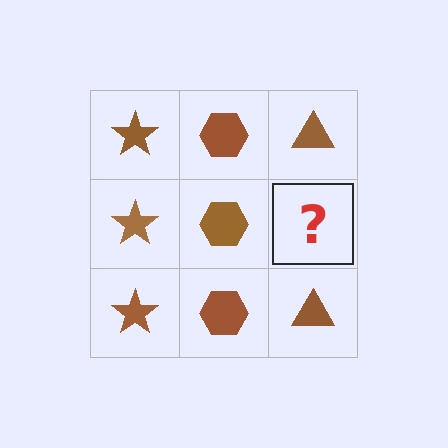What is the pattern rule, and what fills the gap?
The rule is that each column has a consistent shape. The gap should be filled with a brown triangle.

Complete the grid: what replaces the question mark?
The question mark should be replaced with a brown triangle.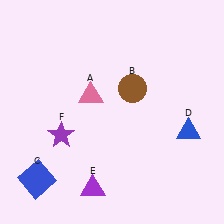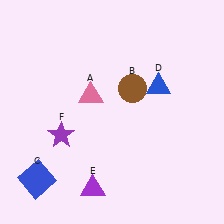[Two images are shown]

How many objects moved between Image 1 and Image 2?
1 object moved between the two images.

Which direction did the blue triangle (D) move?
The blue triangle (D) moved up.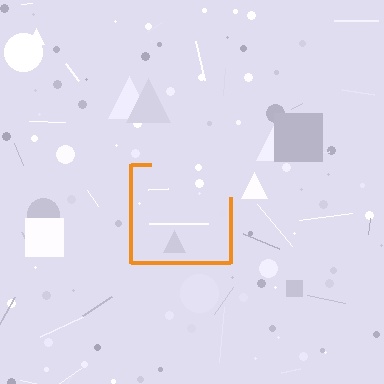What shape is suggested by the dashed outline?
The dashed outline suggests a square.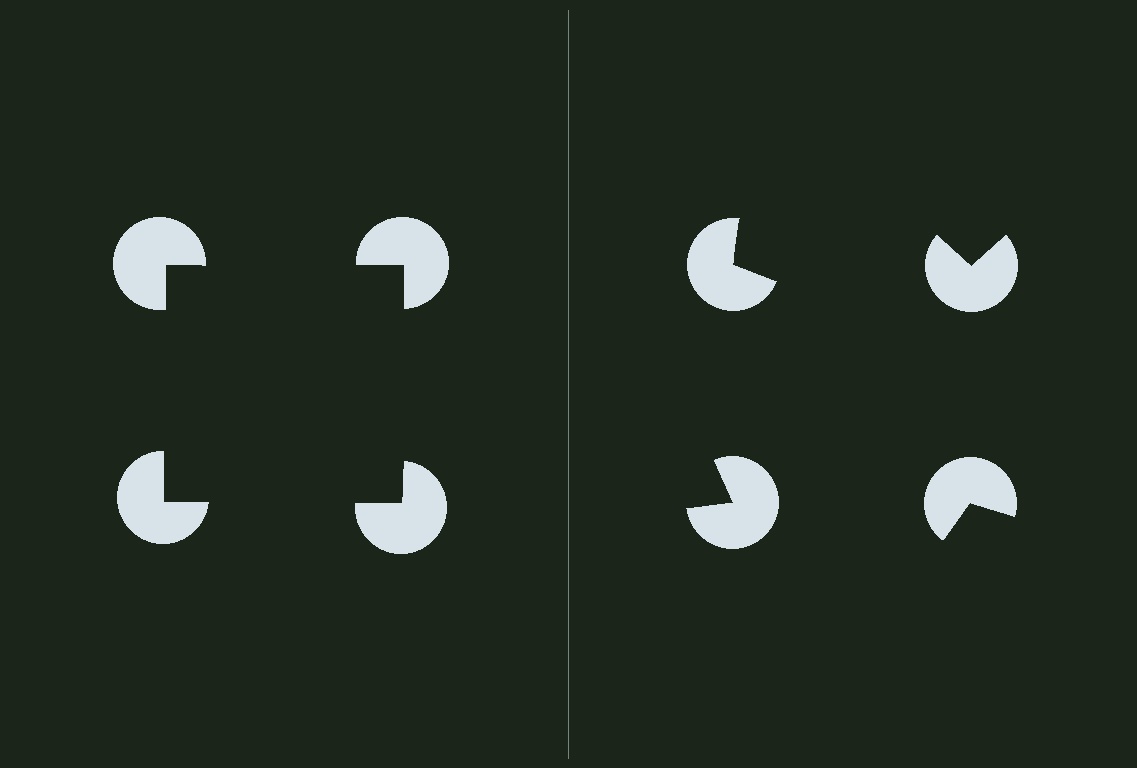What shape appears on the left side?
An illusory square.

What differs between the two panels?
The pac-man discs are positioned identically on both sides; only the wedge orientations differ. On the left they align to a square; on the right they are misaligned.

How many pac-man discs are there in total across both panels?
8 — 4 on each side.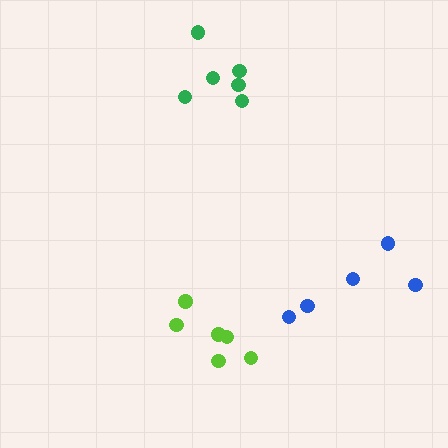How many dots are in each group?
Group 1: 6 dots, Group 2: 5 dots, Group 3: 6 dots (17 total).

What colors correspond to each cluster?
The clusters are colored: lime, blue, green.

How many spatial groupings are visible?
There are 3 spatial groupings.